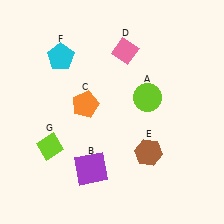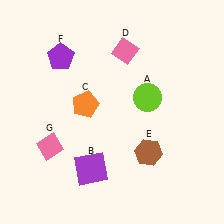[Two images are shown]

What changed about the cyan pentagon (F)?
In Image 1, F is cyan. In Image 2, it changed to purple.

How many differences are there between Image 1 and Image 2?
There are 2 differences between the two images.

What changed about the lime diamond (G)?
In Image 1, G is lime. In Image 2, it changed to pink.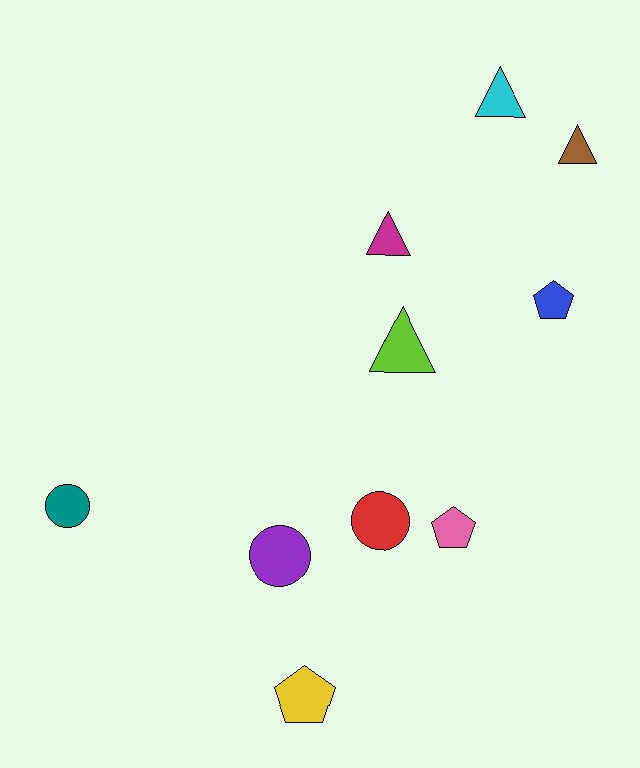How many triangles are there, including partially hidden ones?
There are 4 triangles.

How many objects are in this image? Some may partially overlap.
There are 10 objects.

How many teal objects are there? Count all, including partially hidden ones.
There is 1 teal object.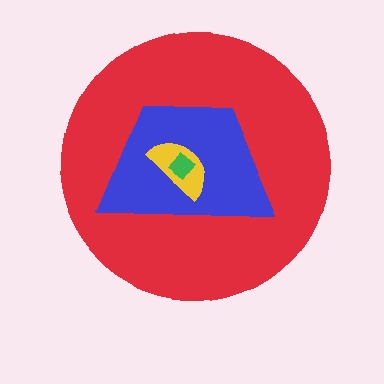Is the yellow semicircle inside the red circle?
Yes.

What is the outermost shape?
The red circle.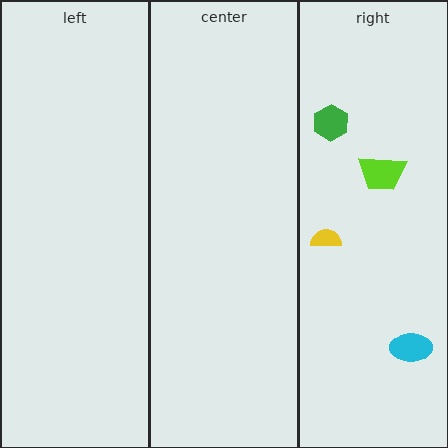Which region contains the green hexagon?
The right region.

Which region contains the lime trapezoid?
The right region.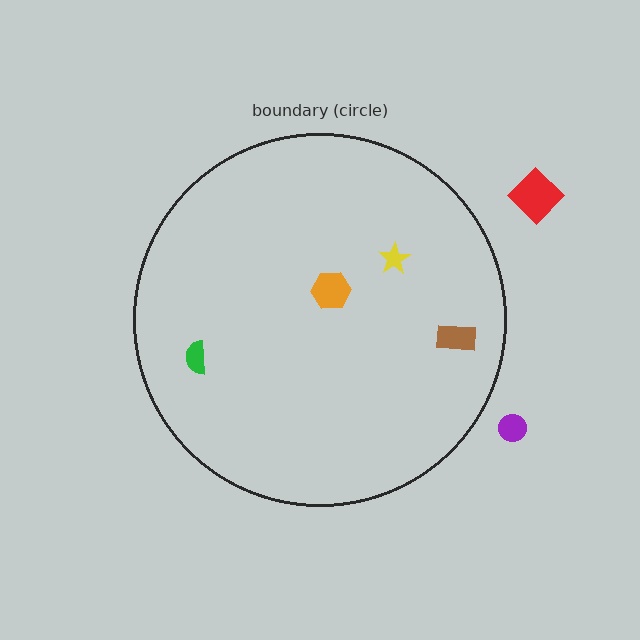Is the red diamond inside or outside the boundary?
Outside.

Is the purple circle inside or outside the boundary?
Outside.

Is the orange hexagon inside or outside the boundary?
Inside.